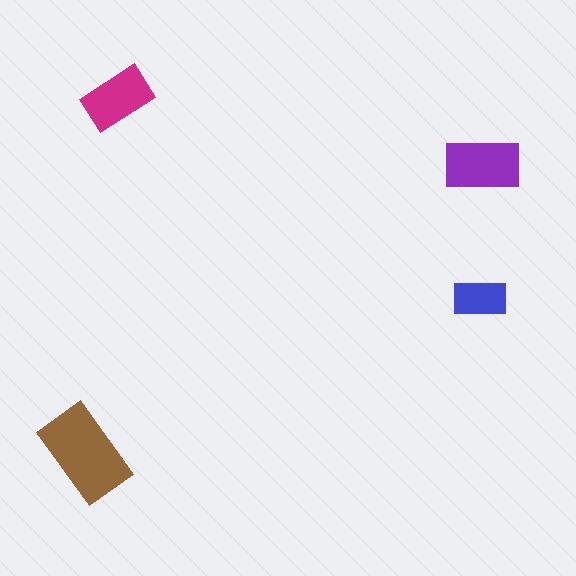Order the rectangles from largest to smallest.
the brown one, the purple one, the magenta one, the blue one.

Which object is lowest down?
The brown rectangle is bottommost.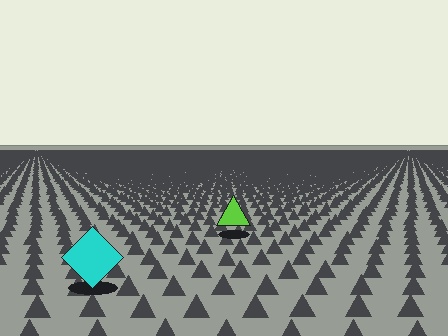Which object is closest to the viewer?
The cyan diamond is closest. The texture marks near it are larger and more spread out.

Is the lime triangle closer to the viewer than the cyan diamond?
No. The cyan diamond is closer — you can tell from the texture gradient: the ground texture is coarser near it.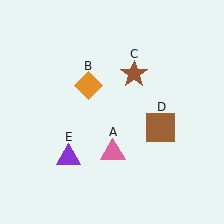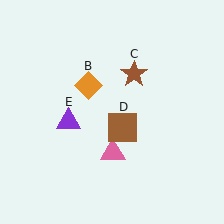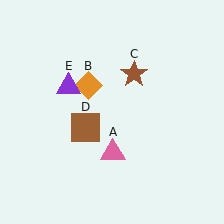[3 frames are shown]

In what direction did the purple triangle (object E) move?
The purple triangle (object E) moved up.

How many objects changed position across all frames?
2 objects changed position: brown square (object D), purple triangle (object E).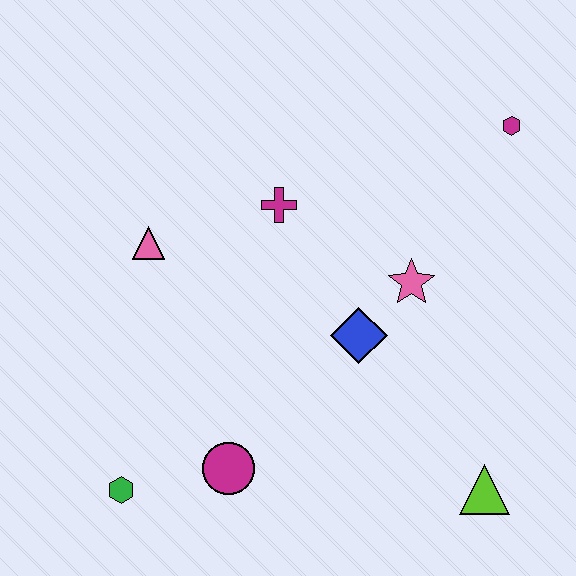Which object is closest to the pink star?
The blue diamond is closest to the pink star.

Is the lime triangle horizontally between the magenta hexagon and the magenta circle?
Yes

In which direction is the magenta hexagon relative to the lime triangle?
The magenta hexagon is above the lime triangle.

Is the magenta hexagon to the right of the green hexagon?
Yes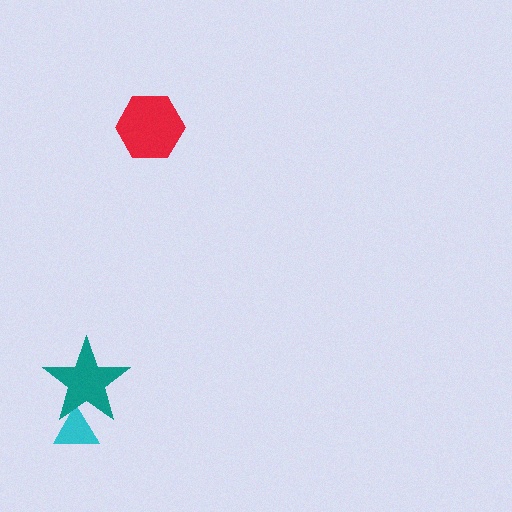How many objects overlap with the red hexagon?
0 objects overlap with the red hexagon.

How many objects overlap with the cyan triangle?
1 object overlaps with the cyan triangle.